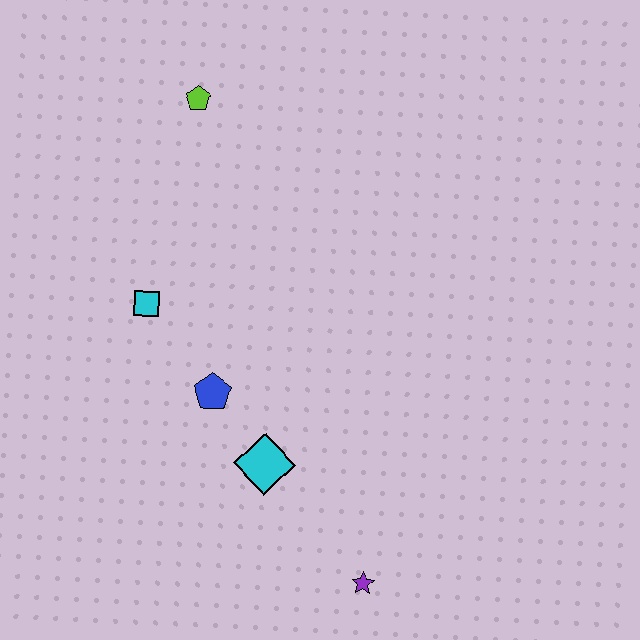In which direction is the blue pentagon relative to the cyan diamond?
The blue pentagon is above the cyan diamond.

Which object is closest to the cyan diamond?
The blue pentagon is closest to the cyan diamond.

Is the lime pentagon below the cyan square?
No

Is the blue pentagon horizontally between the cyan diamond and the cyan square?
Yes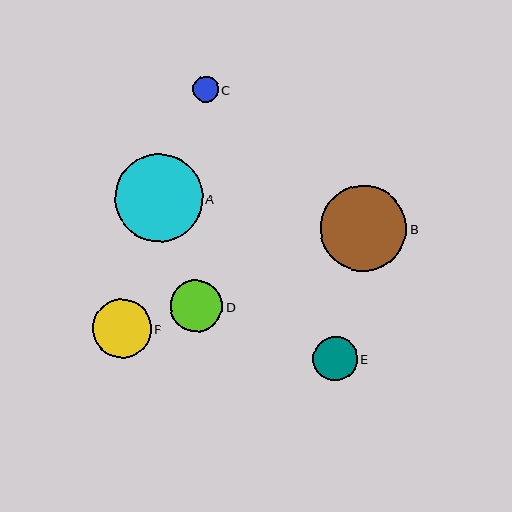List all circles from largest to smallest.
From largest to smallest: A, B, F, D, E, C.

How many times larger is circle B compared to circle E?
Circle B is approximately 1.9 times the size of circle E.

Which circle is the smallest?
Circle C is the smallest with a size of approximately 25 pixels.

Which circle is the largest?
Circle A is the largest with a size of approximately 88 pixels.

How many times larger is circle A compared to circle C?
Circle A is approximately 3.5 times the size of circle C.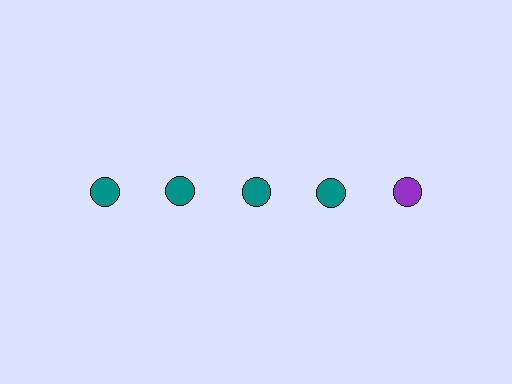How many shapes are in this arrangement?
There are 5 shapes arranged in a grid pattern.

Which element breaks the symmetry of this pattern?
The purple circle in the top row, rightmost column breaks the symmetry. All other shapes are teal circles.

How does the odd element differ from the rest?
It has a different color: purple instead of teal.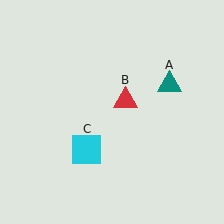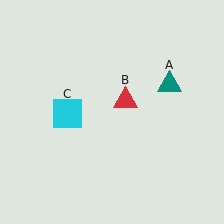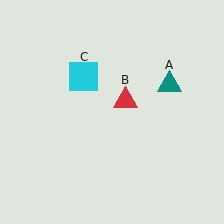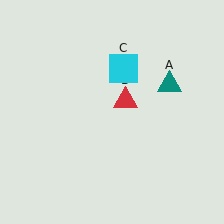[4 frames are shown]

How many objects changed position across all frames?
1 object changed position: cyan square (object C).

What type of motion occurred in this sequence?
The cyan square (object C) rotated clockwise around the center of the scene.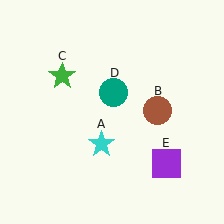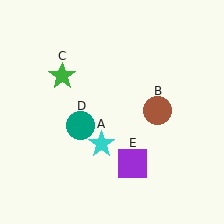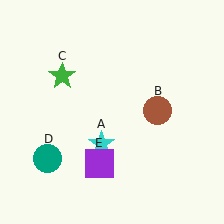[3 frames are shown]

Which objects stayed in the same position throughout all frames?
Cyan star (object A) and brown circle (object B) and green star (object C) remained stationary.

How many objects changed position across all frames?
2 objects changed position: teal circle (object D), purple square (object E).